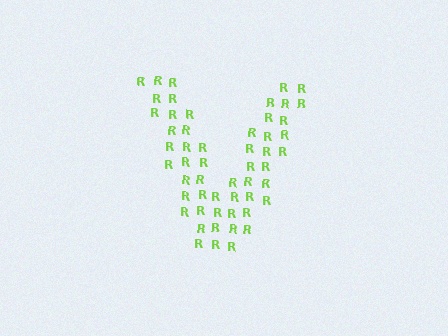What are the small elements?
The small elements are letter R's.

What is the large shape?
The large shape is the letter V.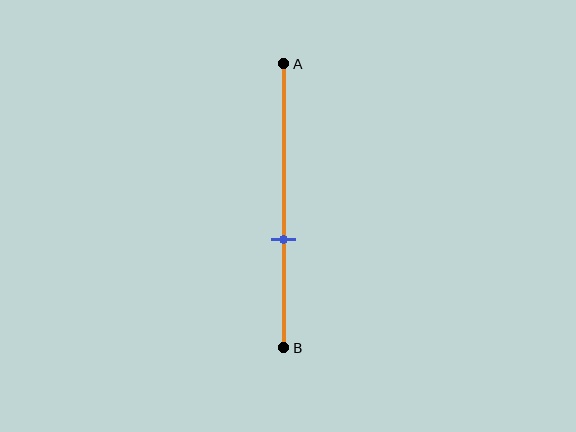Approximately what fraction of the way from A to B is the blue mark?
The blue mark is approximately 60% of the way from A to B.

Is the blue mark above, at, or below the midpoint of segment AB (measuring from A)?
The blue mark is below the midpoint of segment AB.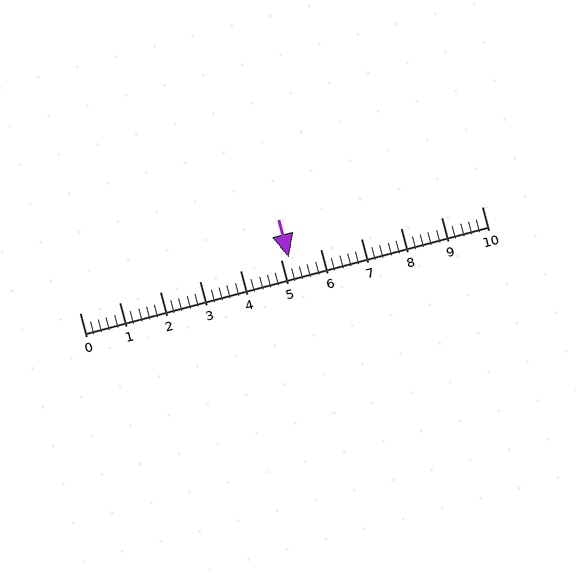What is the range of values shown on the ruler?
The ruler shows values from 0 to 10.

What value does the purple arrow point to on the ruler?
The purple arrow points to approximately 5.2.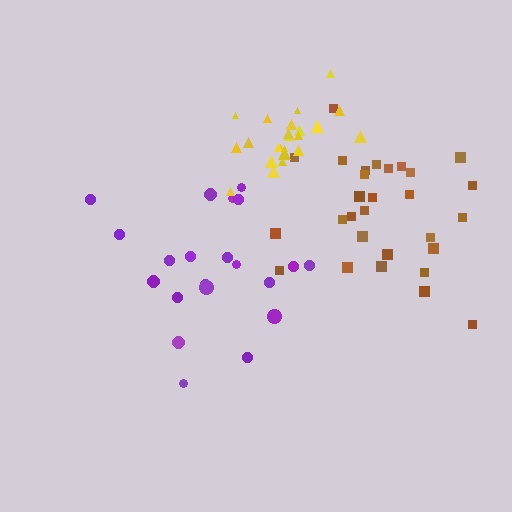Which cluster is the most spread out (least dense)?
Purple.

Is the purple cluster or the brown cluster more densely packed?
Brown.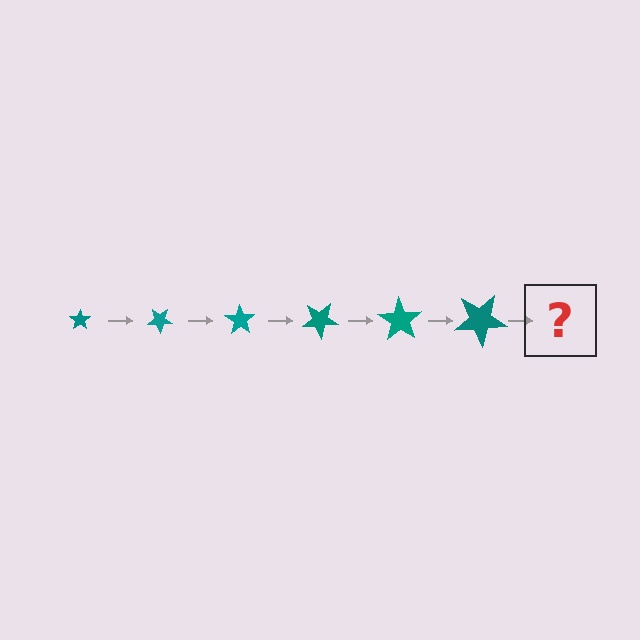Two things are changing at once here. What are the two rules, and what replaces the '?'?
The two rules are that the star grows larger each step and it rotates 35 degrees each step. The '?' should be a star, larger than the previous one and rotated 210 degrees from the start.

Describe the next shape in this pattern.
It should be a star, larger than the previous one and rotated 210 degrees from the start.